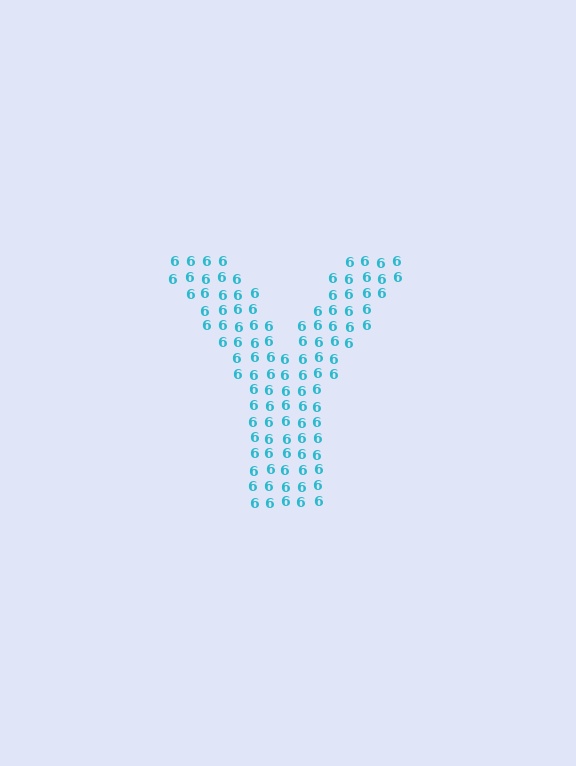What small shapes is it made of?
It is made of small digit 6's.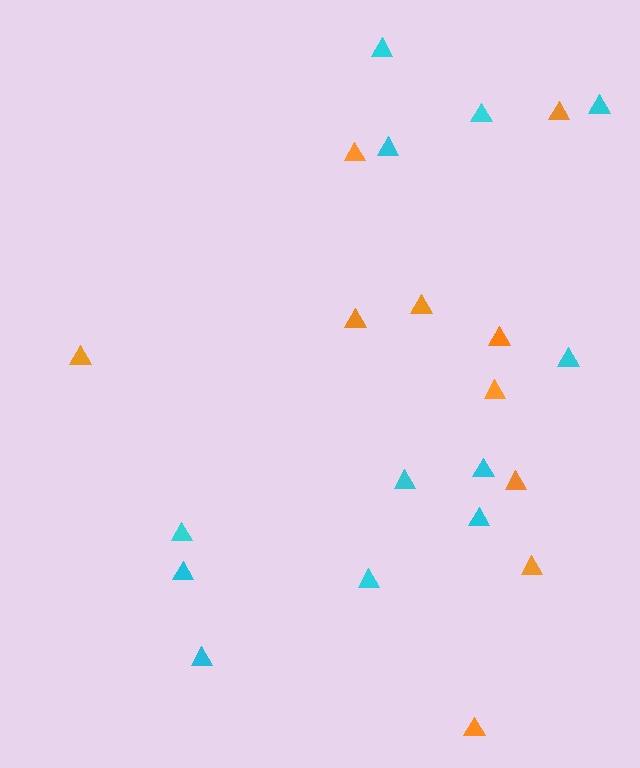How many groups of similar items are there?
There are 2 groups: one group of cyan triangles (12) and one group of orange triangles (10).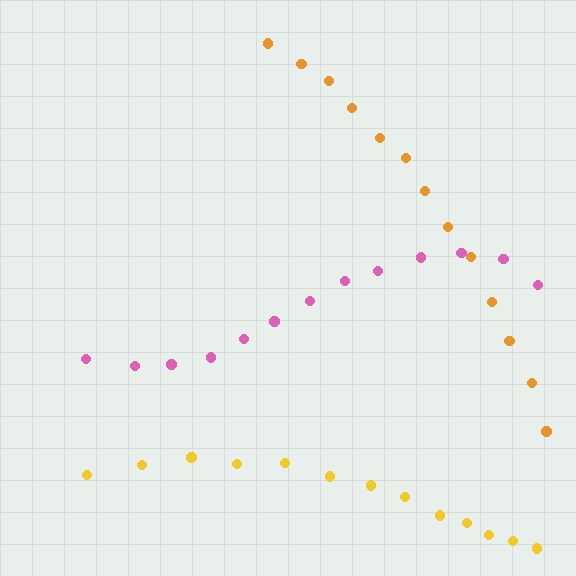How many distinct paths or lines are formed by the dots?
There are 3 distinct paths.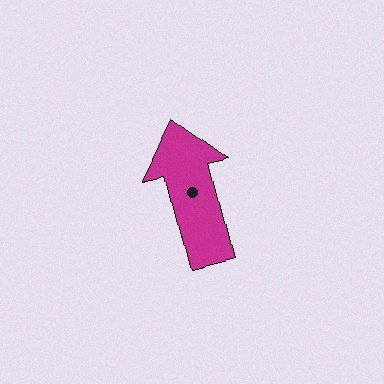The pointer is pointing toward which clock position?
Roughly 12 o'clock.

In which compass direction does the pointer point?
North.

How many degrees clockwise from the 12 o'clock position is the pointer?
Approximately 346 degrees.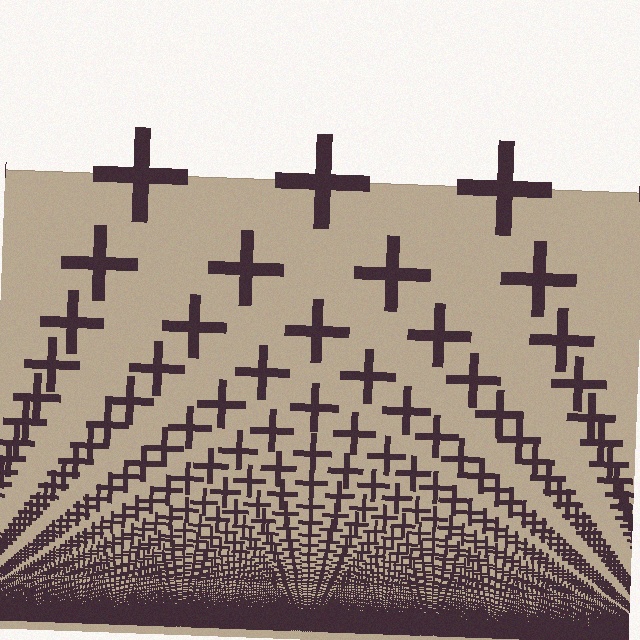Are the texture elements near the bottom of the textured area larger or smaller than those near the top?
Smaller. The gradient is inverted — elements near the bottom are smaller and denser.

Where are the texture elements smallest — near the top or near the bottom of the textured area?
Near the bottom.